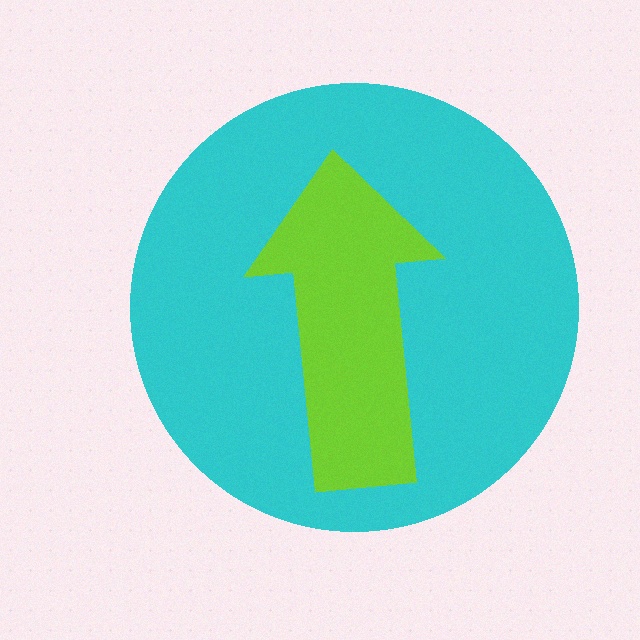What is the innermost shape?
The lime arrow.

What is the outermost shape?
The cyan circle.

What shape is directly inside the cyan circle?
The lime arrow.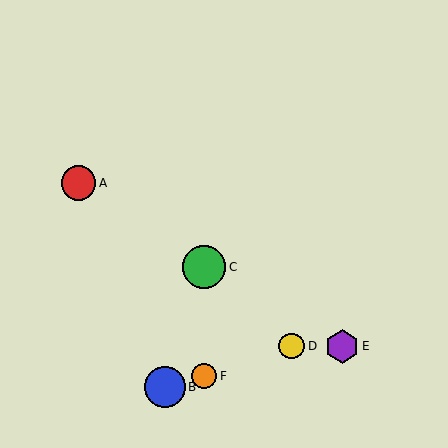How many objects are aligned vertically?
2 objects (C, F) are aligned vertically.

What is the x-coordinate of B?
Object B is at x≈165.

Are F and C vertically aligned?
Yes, both are at x≈204.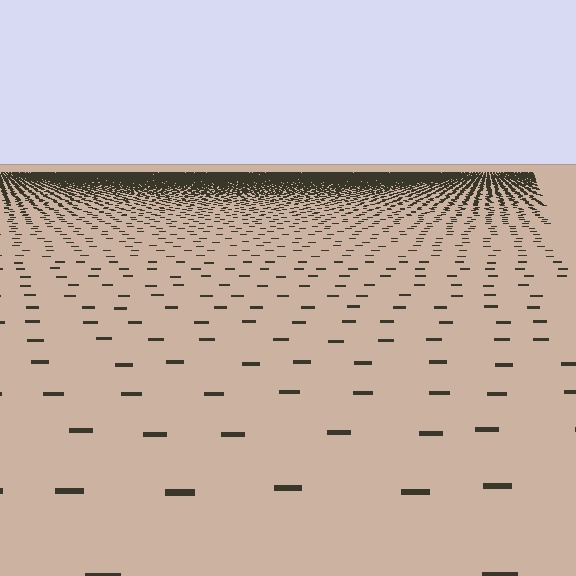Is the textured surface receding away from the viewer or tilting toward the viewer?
The surface is receding away from the viewer. Texture elements get smaller and denser toward the top.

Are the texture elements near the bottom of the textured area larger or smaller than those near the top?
Larger. Near the bottom, elements are closer to the viewer and appear at a bigger on-screen size.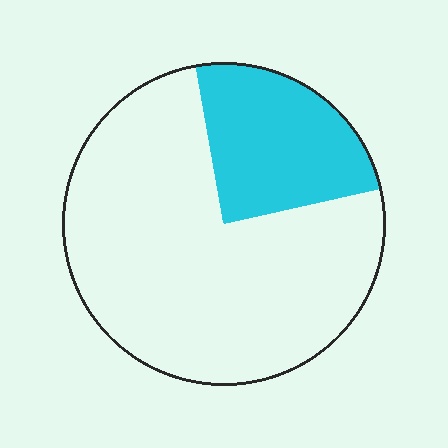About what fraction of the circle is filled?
About one quarter (1/4).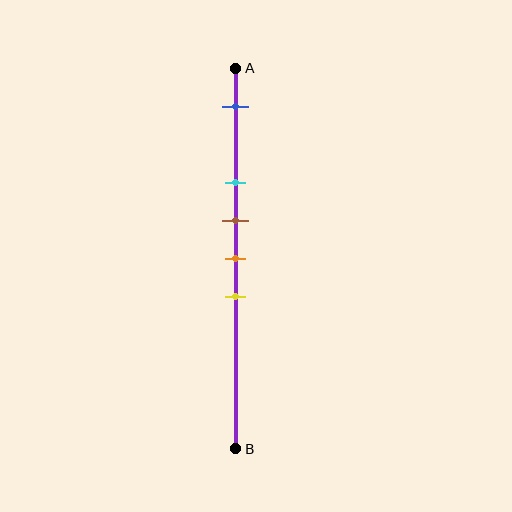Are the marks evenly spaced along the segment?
No, the marks are not evenly spaced.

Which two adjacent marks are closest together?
The brown and orange marks are the closest adjacent pair.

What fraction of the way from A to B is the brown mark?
The brown mark is approximately 40% (0.4) of the way from A to B.